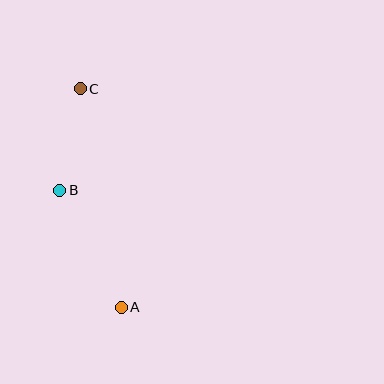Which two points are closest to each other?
Points B and C are closest to each other.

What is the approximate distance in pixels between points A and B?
The distance between A and B is approximately 132 pixels.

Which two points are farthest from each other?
Points A and C are farthest from each other.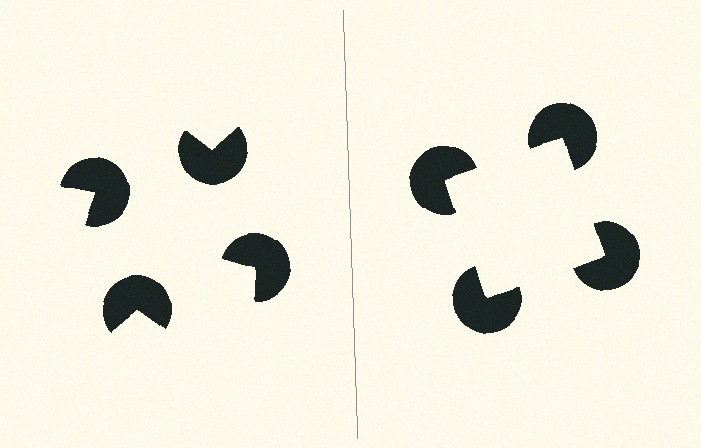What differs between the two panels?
The pac-man discs are positioned identically on both sides; only the wedge orientations differ. On the right they align to a square; on the left they are misaligned.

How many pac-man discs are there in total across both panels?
8 — 4 on each side.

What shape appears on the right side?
An illusory square.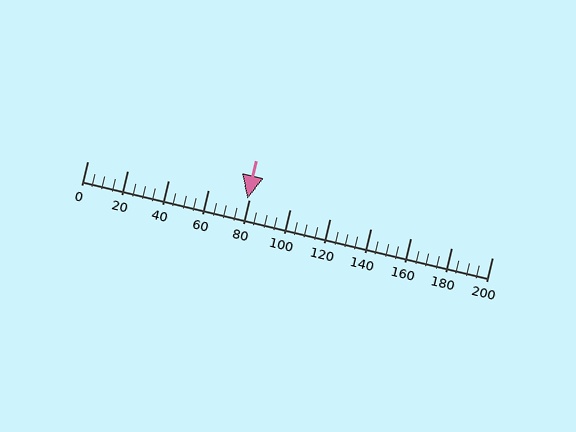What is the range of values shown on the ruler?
The ruler shows values from 0 to 200.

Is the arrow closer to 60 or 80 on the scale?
The arrow is closer to 80.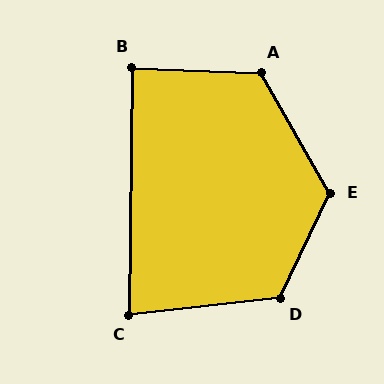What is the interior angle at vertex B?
Approximately 88 degrees (approximately right).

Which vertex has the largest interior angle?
E, at approximately 125 degrees.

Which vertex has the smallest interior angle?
C, at approximately 83 degrees.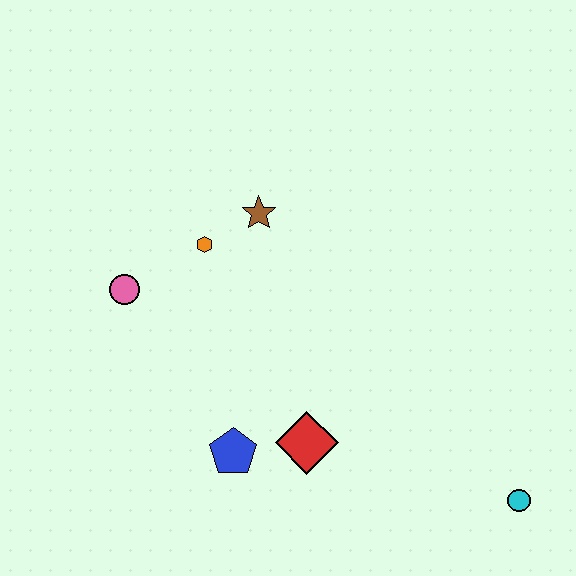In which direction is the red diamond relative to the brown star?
The red diamond is below the brown star.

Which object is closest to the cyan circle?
The red diamond is closest to the cyan circle.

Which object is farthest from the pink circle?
The cyan circle is farthest from the pink circle.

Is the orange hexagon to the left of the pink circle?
No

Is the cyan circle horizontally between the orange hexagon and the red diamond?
No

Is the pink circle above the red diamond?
Yes